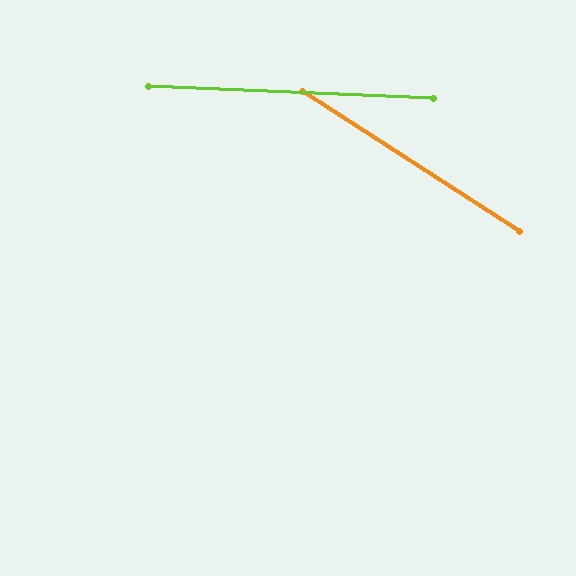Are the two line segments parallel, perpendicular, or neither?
Neither parallel nor perpendicular — they differ by about 30°.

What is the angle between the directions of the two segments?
Approximately 30 degrees.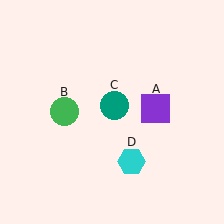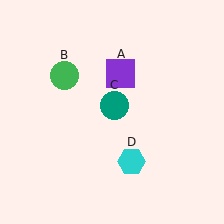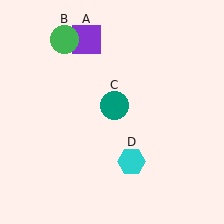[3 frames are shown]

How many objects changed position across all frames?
2 objects changed position: purple square (object A), green circle (object B).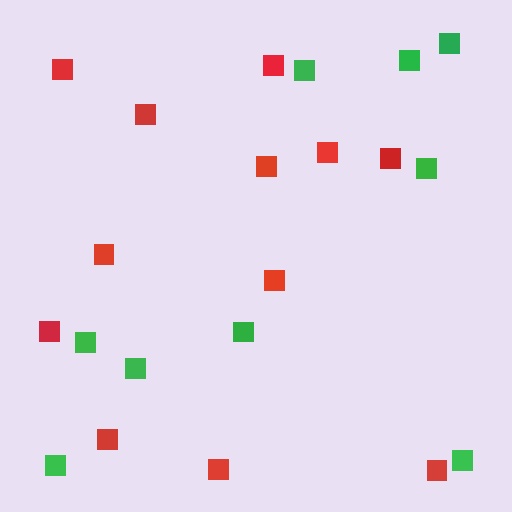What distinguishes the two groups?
There are 2 groups: one group of green squares (9) and one group of red squares (12).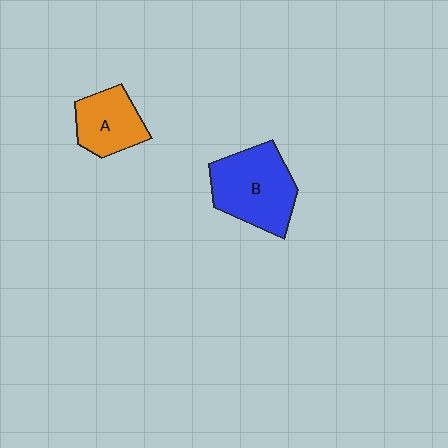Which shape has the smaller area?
Shape A (orange).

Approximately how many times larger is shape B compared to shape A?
Approximately 1.5 times.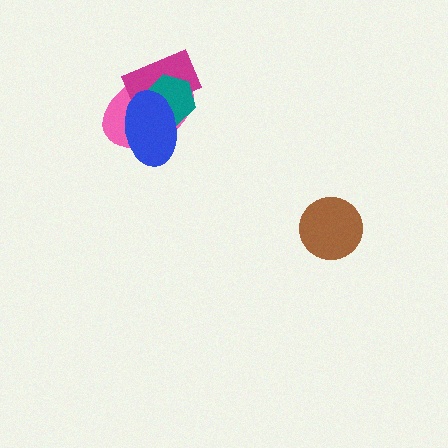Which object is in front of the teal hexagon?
The blue ellipse is in front of the teal hexagon.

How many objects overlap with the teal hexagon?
3 objects overlap with the teal hexagon.